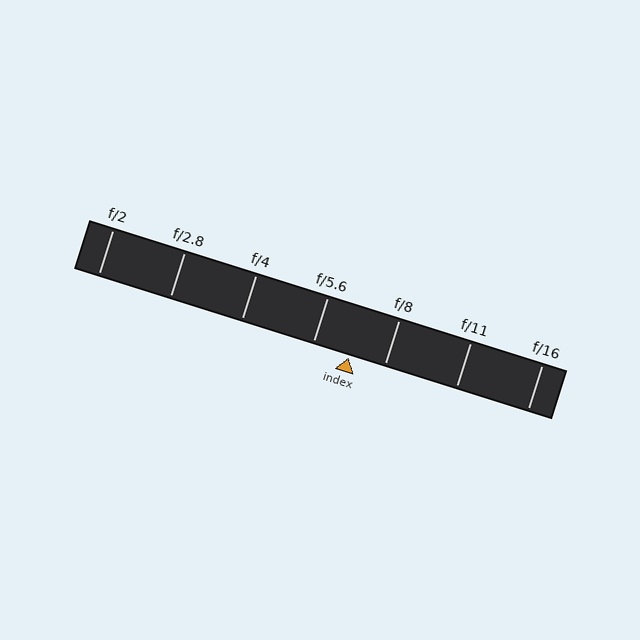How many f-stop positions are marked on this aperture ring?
There are 7 f-stop positions marked.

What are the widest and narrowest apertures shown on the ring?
The widest aperture shown is f/2 and the narrowest is f/16.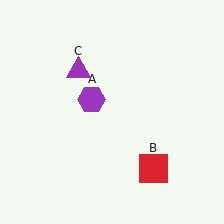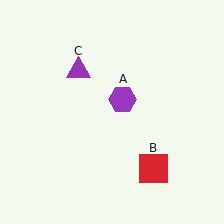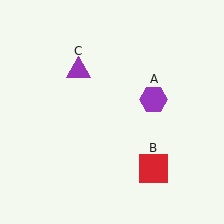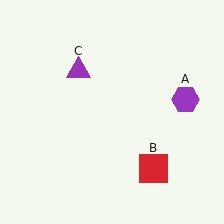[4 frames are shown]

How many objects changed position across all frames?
1 object changed position: purple hexagon (object A).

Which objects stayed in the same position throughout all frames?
Red square (object B) and purple triangle (object C) remained stationary.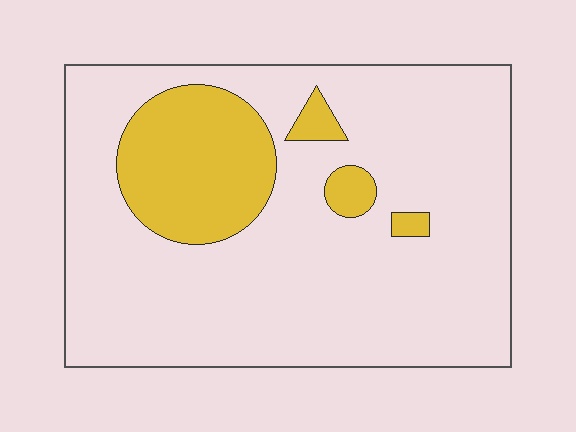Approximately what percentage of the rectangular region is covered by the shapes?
Approximately 20%.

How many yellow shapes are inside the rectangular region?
4.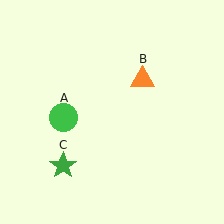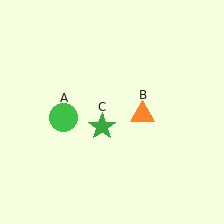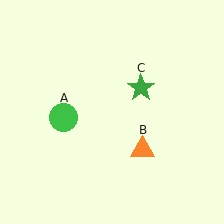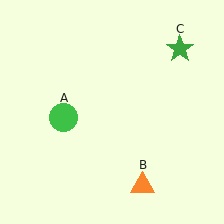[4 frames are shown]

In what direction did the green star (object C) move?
The green star (object C) moved up and to the right.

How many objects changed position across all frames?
2 objects changed position: orange triangle (object B), green star (object C).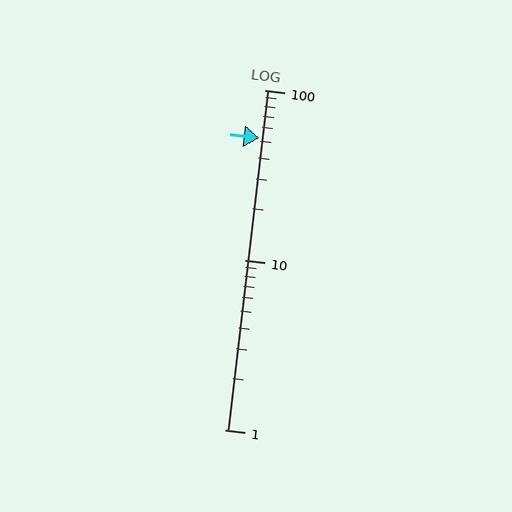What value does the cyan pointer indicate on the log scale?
The pointer indicates approximately 52.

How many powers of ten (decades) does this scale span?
The scale spans 2 decades, from 1 to 100.